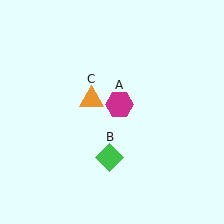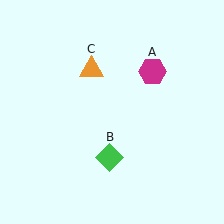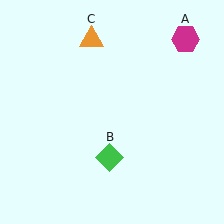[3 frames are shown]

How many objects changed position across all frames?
2 objects changed position: magenta hexagon (object A), orange triangle (object C).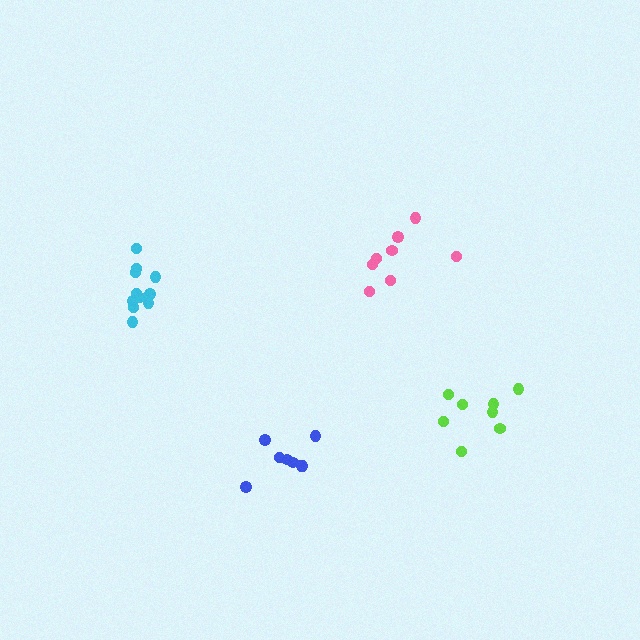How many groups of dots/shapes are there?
There are 4 groups.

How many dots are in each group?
Group 1: 8 dots, Group 2: 11 dots, Group 3: 8 dots, Group 4: 8 dots (35 total).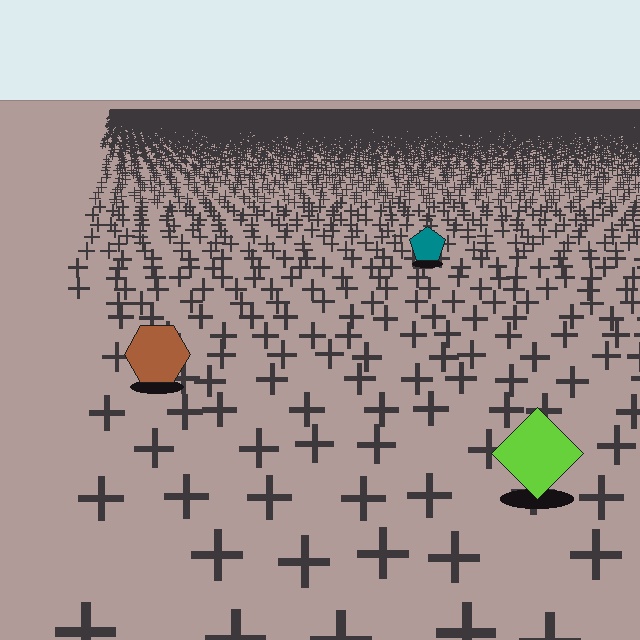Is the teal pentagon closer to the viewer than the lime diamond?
No. The lime diamond is closer — you can tell from the texture gradient: the ground texture is coarser near it.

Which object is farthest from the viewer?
The teal pentagon is farthest from the viewer. It appears smaller and the ground texture around it is denser.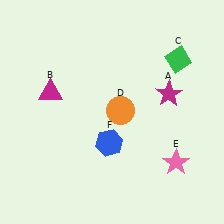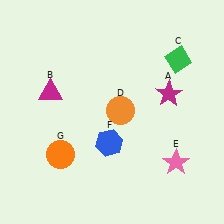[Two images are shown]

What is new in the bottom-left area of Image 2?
An orange circle (G) was added in the bottom-left area of Image 2.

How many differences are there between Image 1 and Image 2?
There is 1 difference between the two images.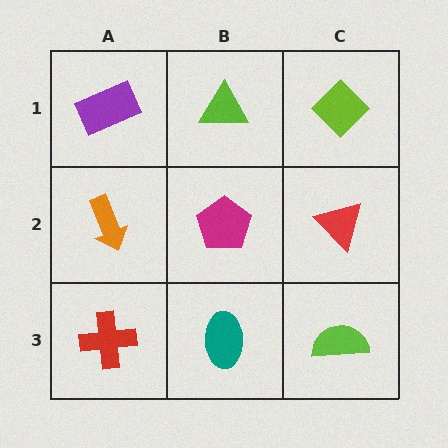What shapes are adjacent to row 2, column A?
A purple rectangle (row 1, column A), a red cross (row 3, column A), a magenta pentagon (row 2, column B).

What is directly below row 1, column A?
An orange arrow.